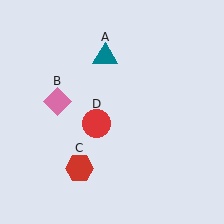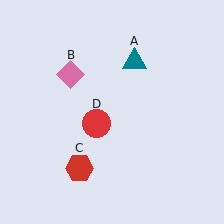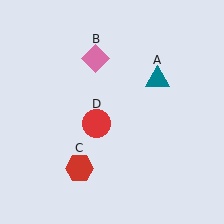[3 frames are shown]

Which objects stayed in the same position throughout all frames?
Red hexagon (object C) and red circle (object D) remained stationary.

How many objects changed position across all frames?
2 objects changed position: teal triangle (object A), pink diamond (object B).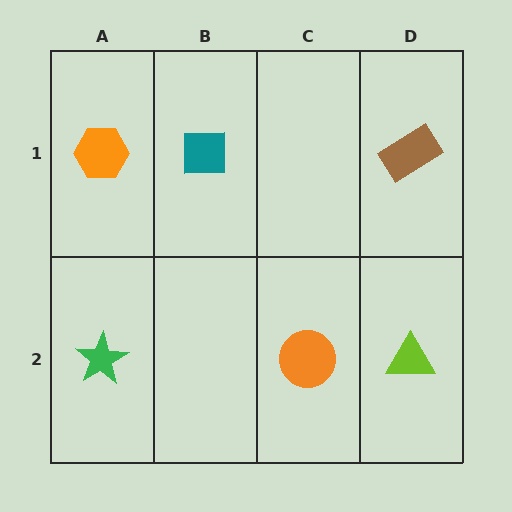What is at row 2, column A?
A green star.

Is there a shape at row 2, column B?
No, that cell is empty.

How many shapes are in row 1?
3 shapes.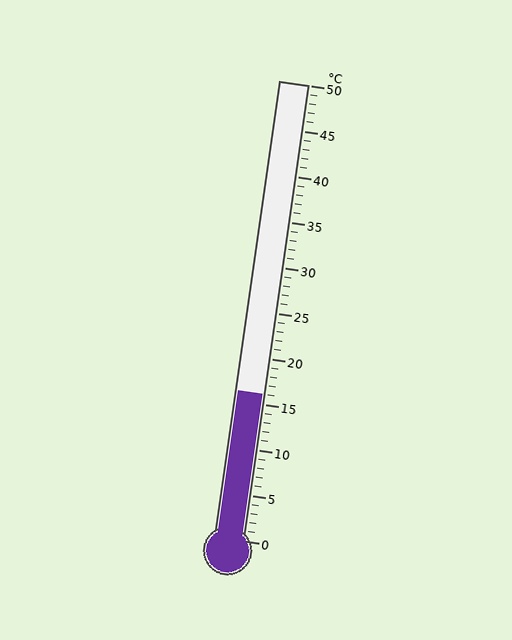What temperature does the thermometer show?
The thermometer shows approximately 16°C.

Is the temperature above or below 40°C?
The temperature is below 40°C.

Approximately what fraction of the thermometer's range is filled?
The thermometer is filled to approximately 30% of its range.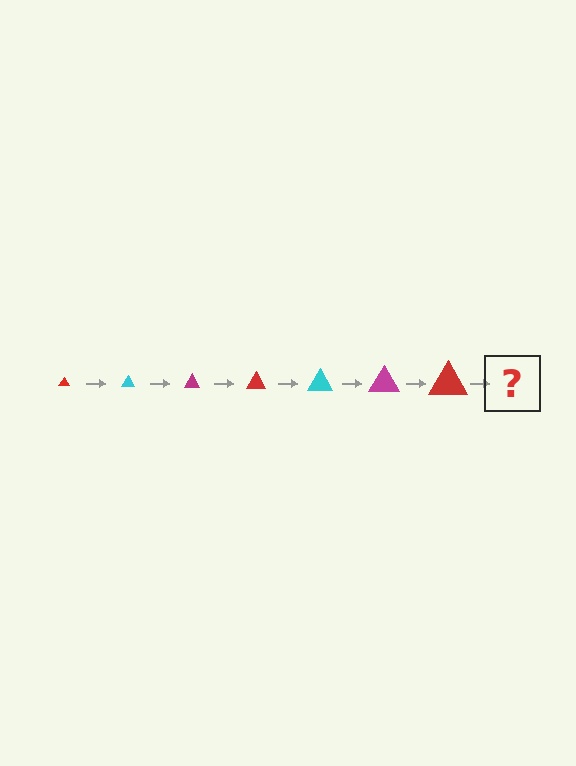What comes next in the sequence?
The next element should be a cyan triangle, larger than the previous one.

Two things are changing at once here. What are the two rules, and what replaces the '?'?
The two rules are that the triangle grows larger each step and the color cycles through red, cyan, and magenta. The '?' should be a cyan triangle, larger than the previous one.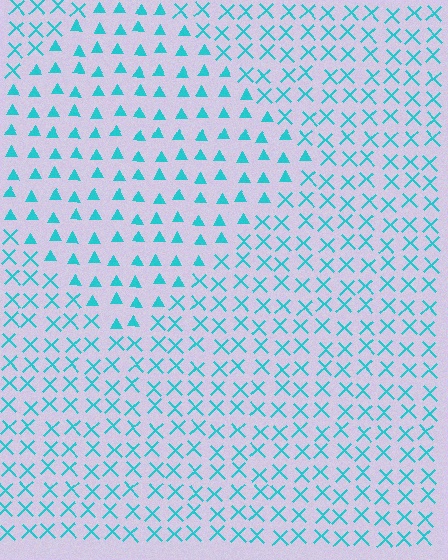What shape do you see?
I see a diamond.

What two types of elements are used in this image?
The image uses triangles inside the diamond region and X marks outside it.